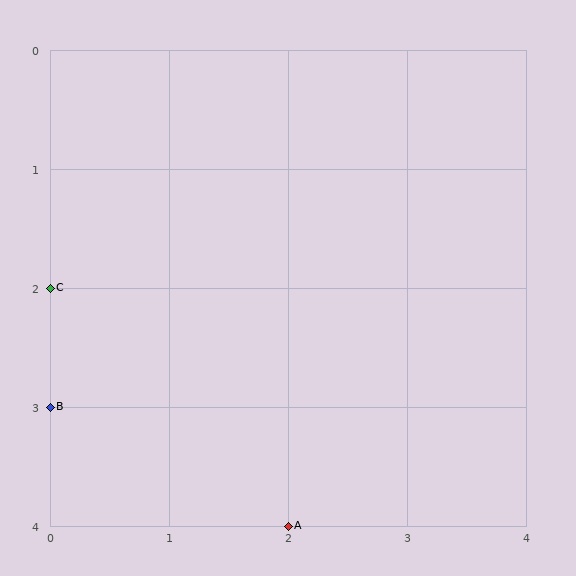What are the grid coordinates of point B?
Point B is at grid coordinates (0, 3).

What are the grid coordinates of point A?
Point A is at grid coordinates (2, 4).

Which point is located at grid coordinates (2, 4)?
Point A is at (2, 4).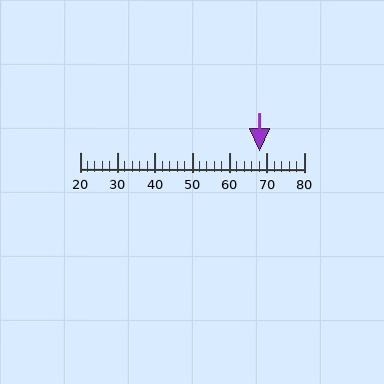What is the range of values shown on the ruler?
The ruler shows values from 20 to 80.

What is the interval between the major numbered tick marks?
The major tick marks are spaced 10 units apart.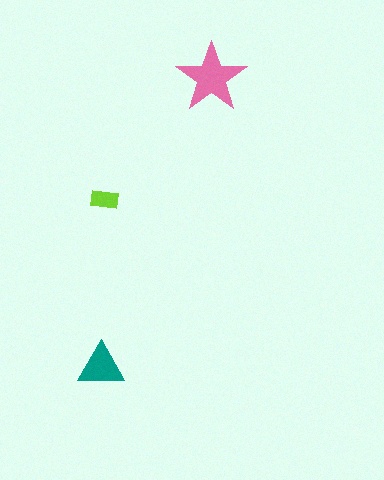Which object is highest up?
The pink star is topmost.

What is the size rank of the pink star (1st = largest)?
1st.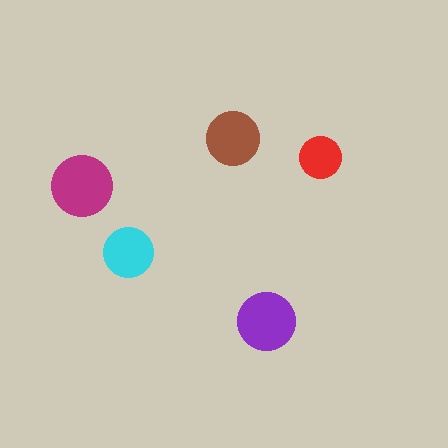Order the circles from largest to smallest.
the magenta one, the purple one, the brown one, the cyan one, the red one.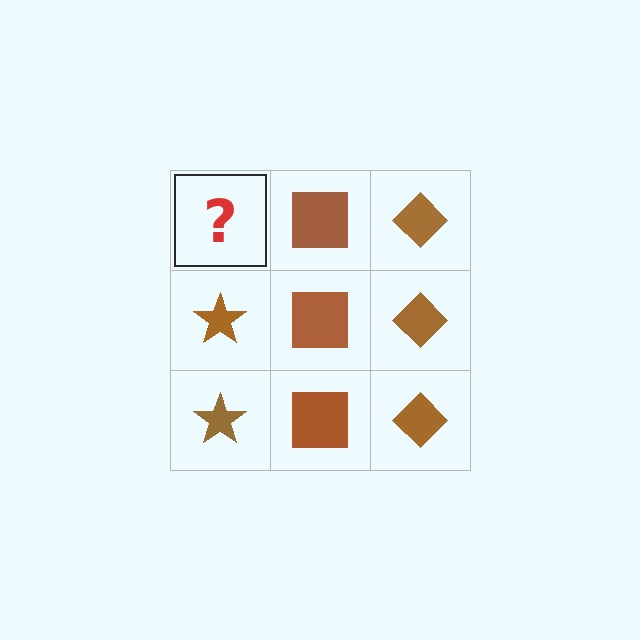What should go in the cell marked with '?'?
The missing cell should contain a brown star.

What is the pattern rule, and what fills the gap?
The rule is that each column has a consistent shape. The gap should be filled with a brown star.